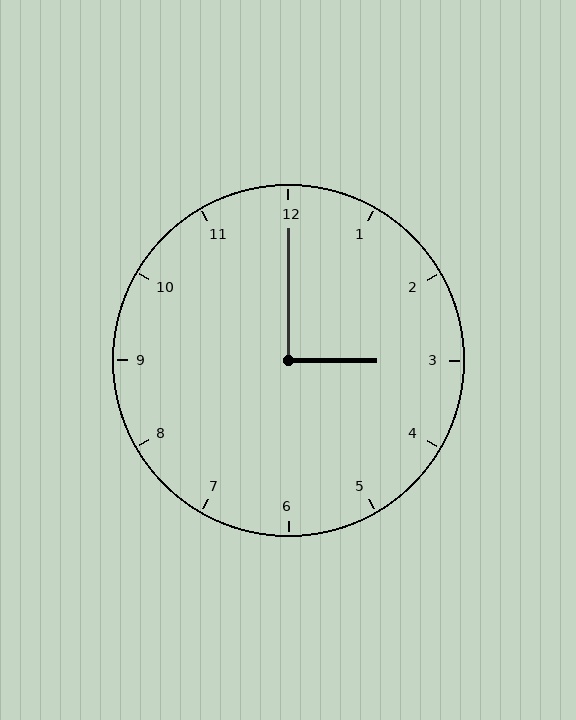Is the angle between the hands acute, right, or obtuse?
It is right.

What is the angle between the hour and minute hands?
Approximately 90 degrees.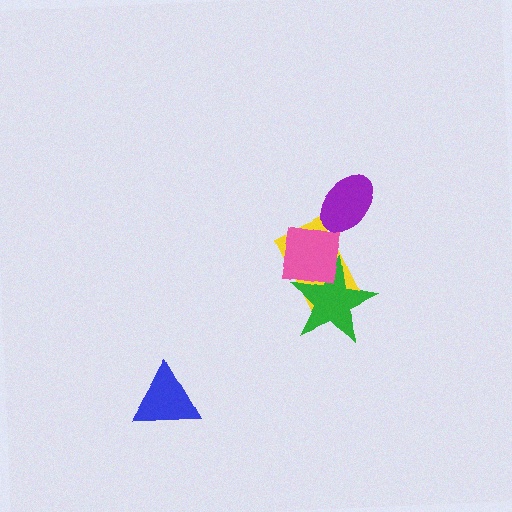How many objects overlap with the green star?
2 objects overlap with the green star.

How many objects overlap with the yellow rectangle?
2 objects overlap with the yellow rectangle.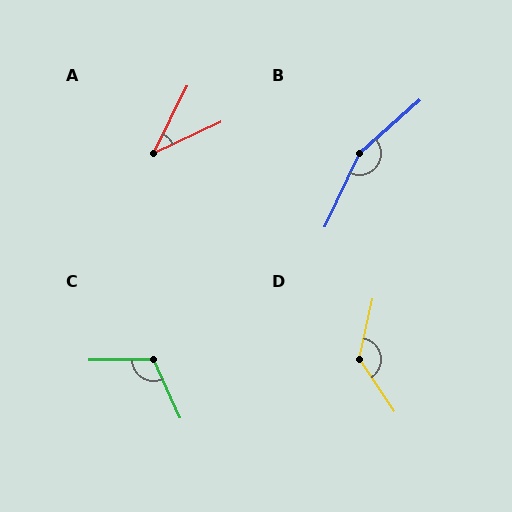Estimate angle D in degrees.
Approximately 134 degrees.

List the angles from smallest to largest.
A (38°), C (114°), D (134°), B (157°).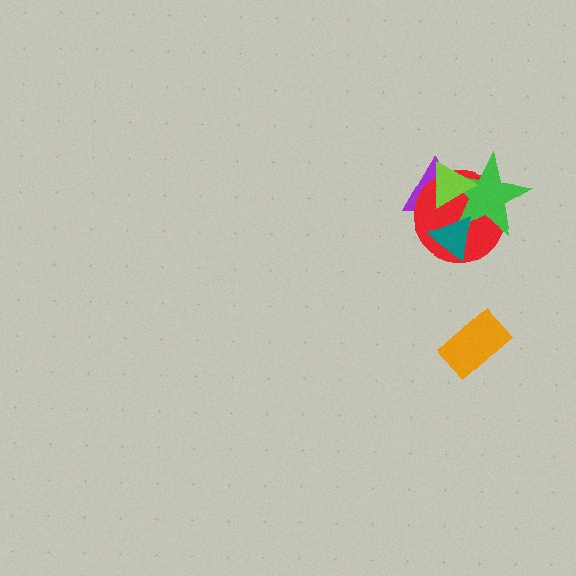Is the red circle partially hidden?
Yes, it is partially covered by another shape.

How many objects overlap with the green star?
4 objects overlap with the green star.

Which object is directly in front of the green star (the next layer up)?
The lime triangle is directly in front of the green star.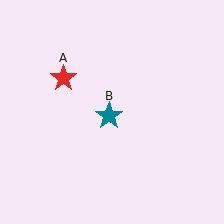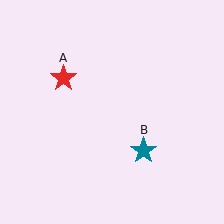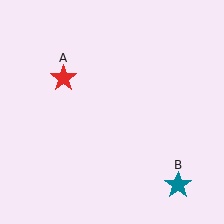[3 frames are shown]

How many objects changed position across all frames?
1 object changed position: teal star (object B).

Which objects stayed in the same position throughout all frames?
Red star (object A) remained stationary.